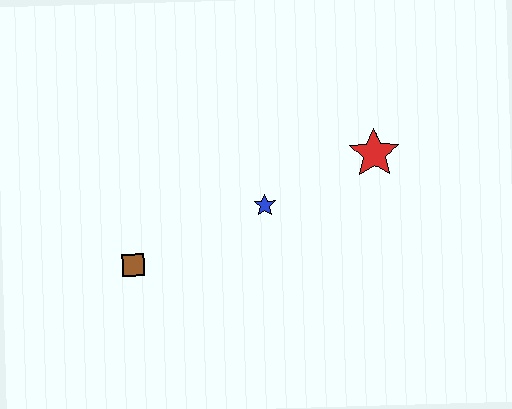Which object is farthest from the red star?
The brown square is farthest from the red star.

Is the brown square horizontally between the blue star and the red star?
No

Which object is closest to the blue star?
The red star is closest to the blue star.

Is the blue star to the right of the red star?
No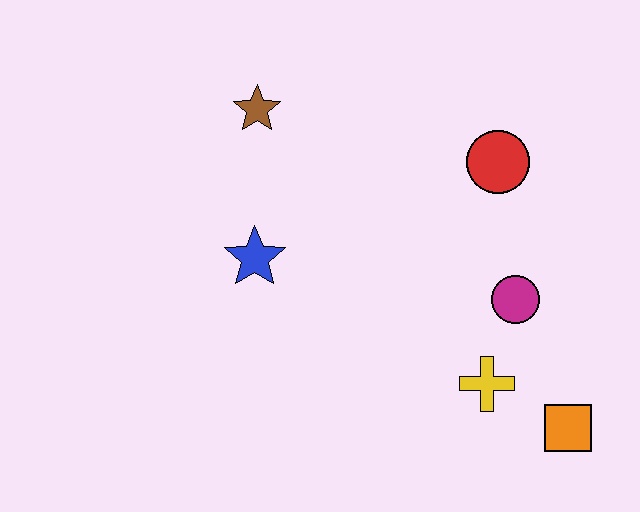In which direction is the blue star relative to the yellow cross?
The blue star is to the left of the yellow cross.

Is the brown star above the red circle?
Yes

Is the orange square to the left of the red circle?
No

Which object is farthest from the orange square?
The brown star is farthest from the orange square.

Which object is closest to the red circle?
The magenta circle is closest to the red circle.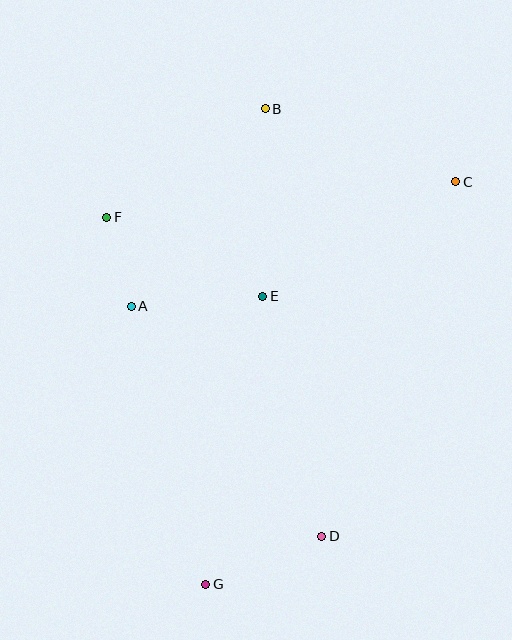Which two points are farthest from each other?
Points B and G are farthest from each other.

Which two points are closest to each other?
Points A and F are closest to each other.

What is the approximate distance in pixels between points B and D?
The distance between B and D is approximately 431 pixels.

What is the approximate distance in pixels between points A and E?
The distance between A and E is approximately 132 pixels.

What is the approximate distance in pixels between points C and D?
The distance between C and D is approximately 379 pixels.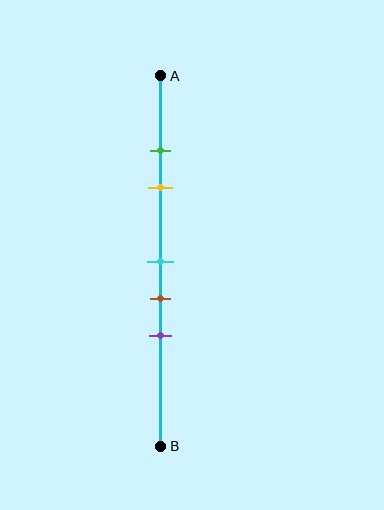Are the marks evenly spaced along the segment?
No, the marks are not evenly spaced.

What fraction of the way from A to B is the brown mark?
The brown mark is approximately 60% (0.6) of the way from A to B.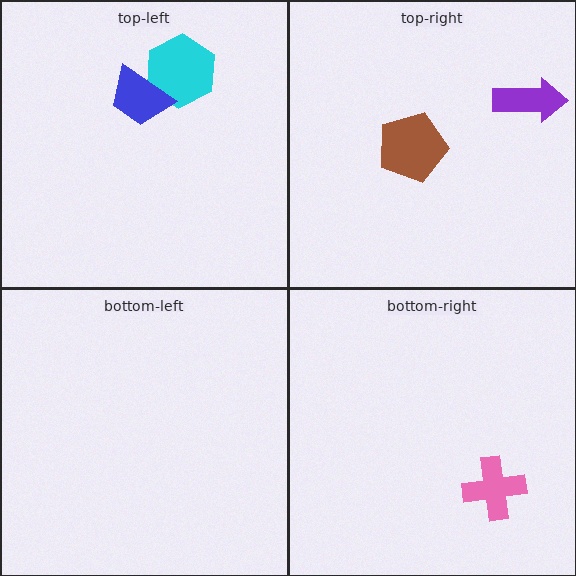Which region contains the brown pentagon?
The top-right region.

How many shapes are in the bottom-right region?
1.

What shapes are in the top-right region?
The brown pentagon, the purple arrow.